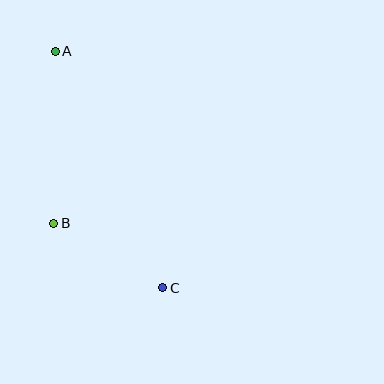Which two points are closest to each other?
Points B and C are closest to each other.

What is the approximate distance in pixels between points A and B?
The distance between A and B is approximately 172 pixels.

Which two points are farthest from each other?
Points A and C are farthest from each other.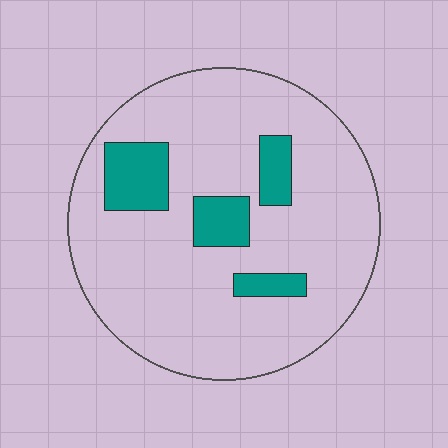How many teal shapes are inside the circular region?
4.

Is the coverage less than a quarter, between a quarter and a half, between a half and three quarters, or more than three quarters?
Less than a quarter.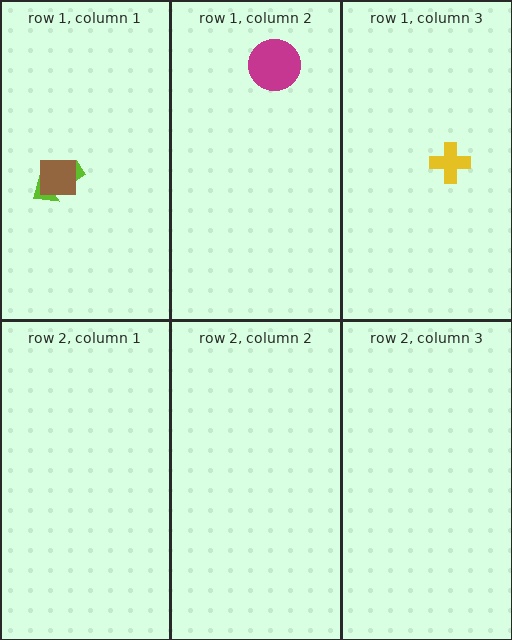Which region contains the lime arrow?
The row 1, column 1 region.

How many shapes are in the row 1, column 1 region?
2.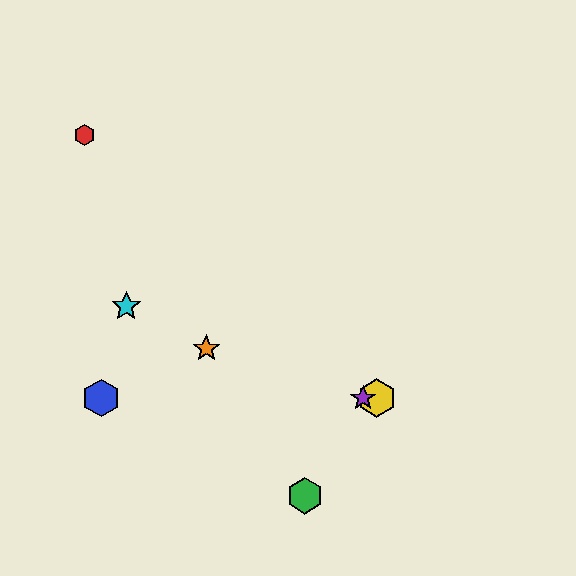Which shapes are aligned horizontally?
The blue hexagon, the yellow hexagon, the purple star are aligned horizontally.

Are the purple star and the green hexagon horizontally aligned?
No, the purple star is at y≈398 and the green hexagon is at y≈496.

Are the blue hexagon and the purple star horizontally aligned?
Yes, both are at y≈398.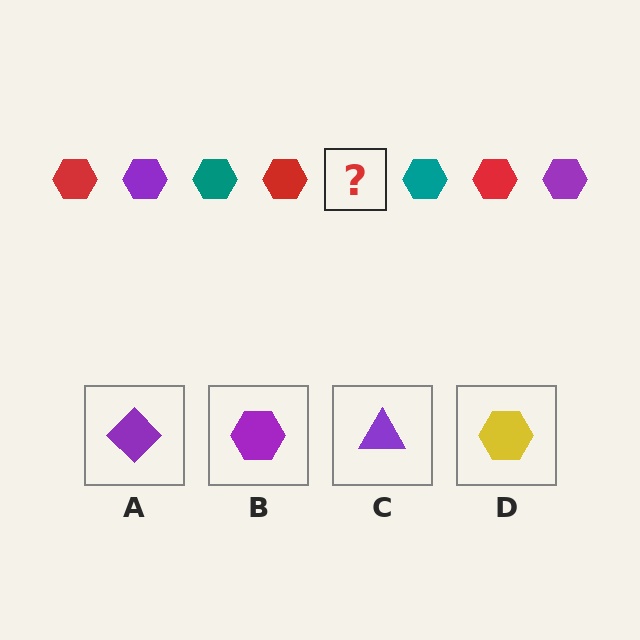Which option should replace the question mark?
Option B.